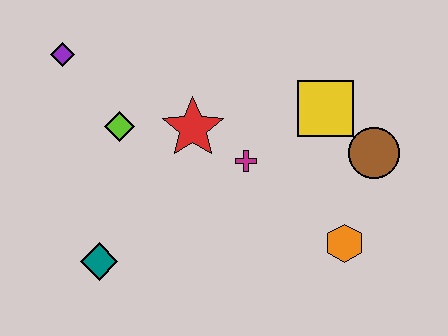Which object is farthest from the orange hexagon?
The purple diamond is farthest from the orange hexagon.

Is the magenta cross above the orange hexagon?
Yes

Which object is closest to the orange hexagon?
The brown circle is closest to the orange hexagon.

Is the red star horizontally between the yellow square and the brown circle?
No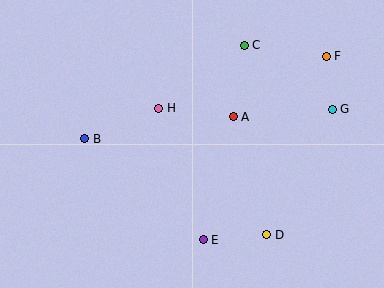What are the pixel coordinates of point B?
Point B is at (85, 139).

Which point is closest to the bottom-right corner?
Point D is closest to the bottom-right corner.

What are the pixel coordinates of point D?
Point D is at (267, 235).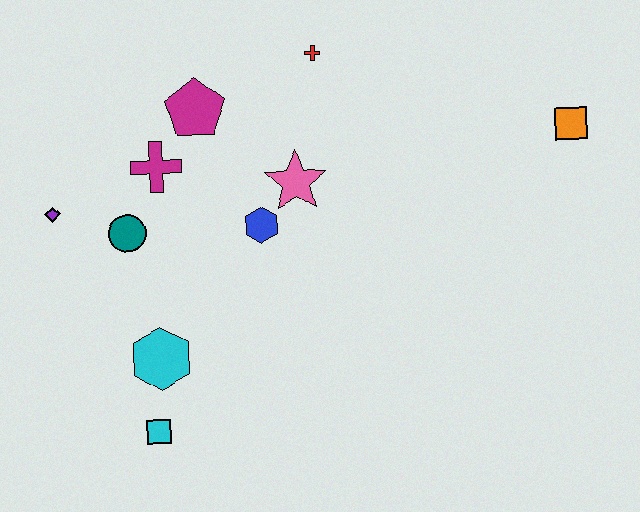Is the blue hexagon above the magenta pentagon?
No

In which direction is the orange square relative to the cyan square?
The orange square is to the right of the cyan square.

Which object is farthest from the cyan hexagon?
The orange square is farthest from the cyan hexagon.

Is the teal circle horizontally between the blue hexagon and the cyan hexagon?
No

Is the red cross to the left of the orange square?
Yes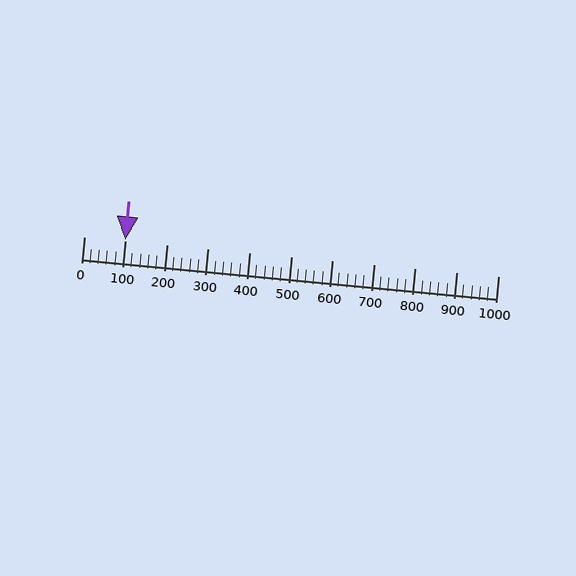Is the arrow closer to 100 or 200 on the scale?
The arrow is closer to 100.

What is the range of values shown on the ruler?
The ruler shows values from 0 to 1000.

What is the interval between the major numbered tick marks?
The major tick marks are spaced 100 units apart.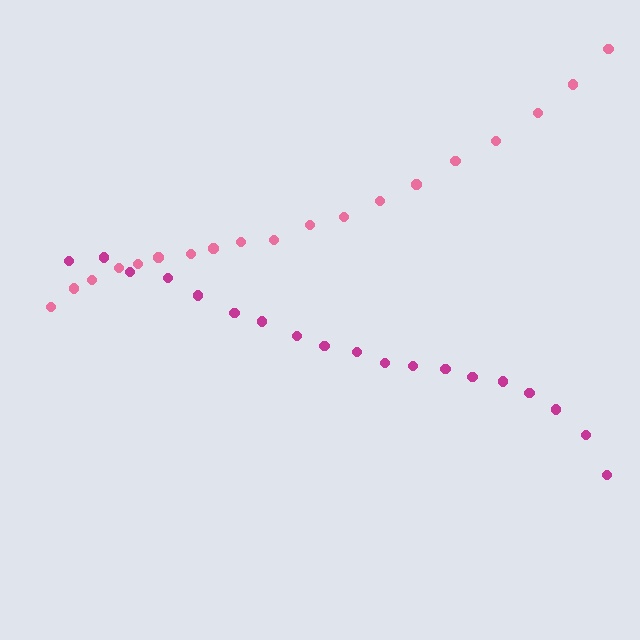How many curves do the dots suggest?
There are 2 distinct paths.